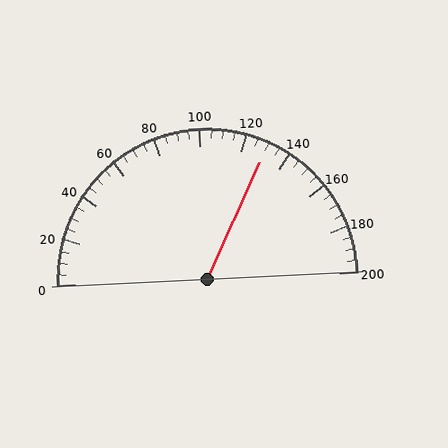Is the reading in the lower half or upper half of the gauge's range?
The reading is in the upper half of the range (0 to 200).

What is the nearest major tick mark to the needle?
The nearest major tick mark is 120.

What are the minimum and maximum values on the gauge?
The gauge ranges from 0 to 200.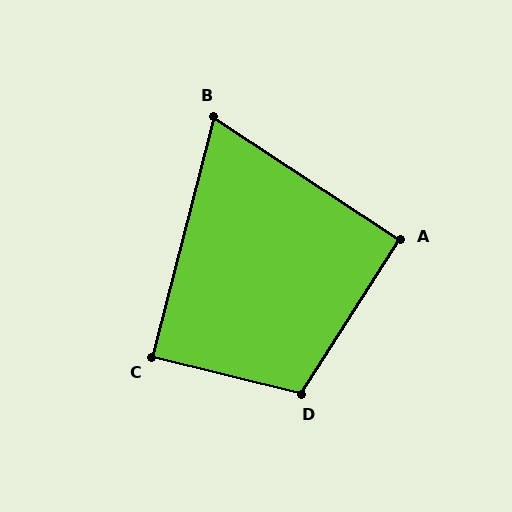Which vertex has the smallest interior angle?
B, at approximately 71 degrees.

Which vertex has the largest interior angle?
D, at approximately 109 degrees.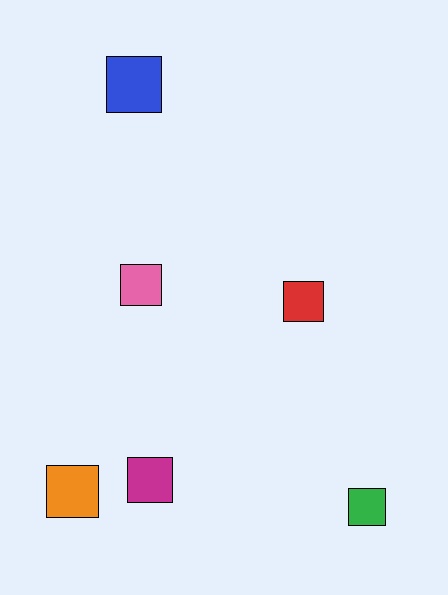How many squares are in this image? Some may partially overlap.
There are 6 squares.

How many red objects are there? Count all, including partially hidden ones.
There is 1 red object.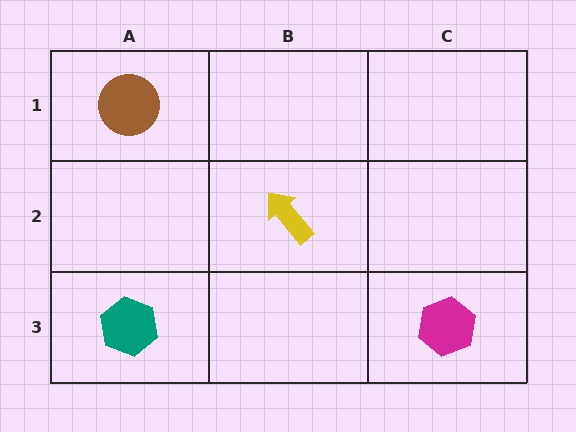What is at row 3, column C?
A magenta hexagon.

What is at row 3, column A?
A teal hexagon.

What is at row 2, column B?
A yellow arrow.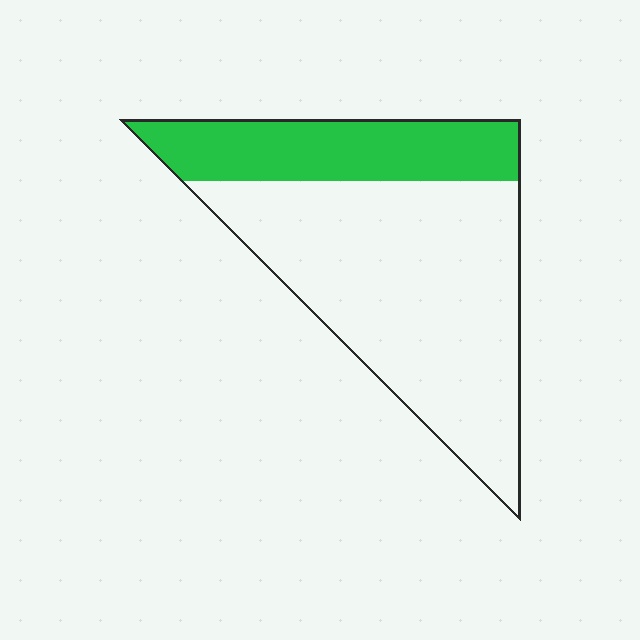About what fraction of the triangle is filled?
About one quarter (1/4).